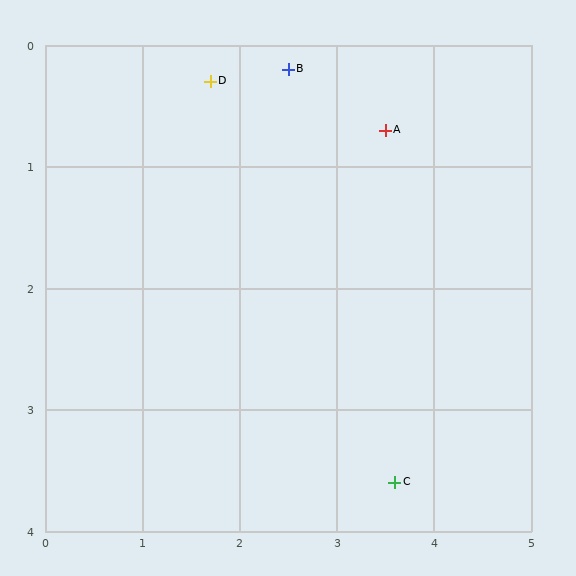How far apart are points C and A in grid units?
Points C and A are about 2.9 grid units apart.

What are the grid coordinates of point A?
Point A is at approximately (3.5, 0.7).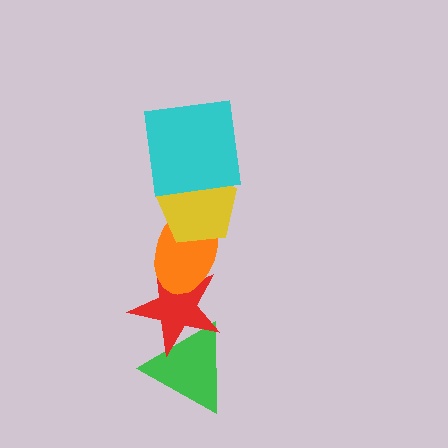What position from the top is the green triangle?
The green triangle is 5th from the top.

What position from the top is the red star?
The red star is 4th from the top.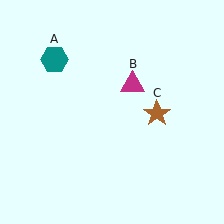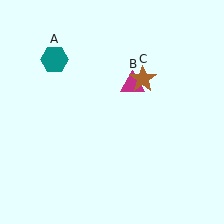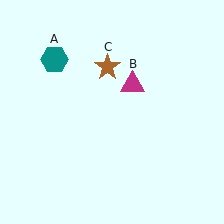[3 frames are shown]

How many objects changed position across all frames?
1 object changed position: brown star (object C).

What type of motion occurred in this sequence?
The brown star (object C) rotated counterclockwise around the center of the scene.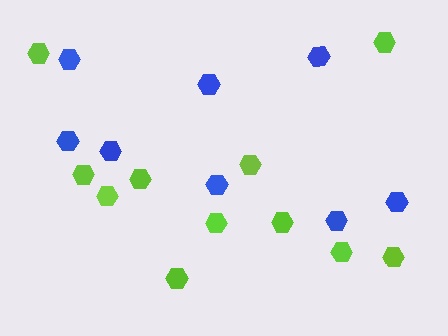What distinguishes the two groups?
There are 2 groups: one group of blue hexagons (8) and one group of lime hexagons (11).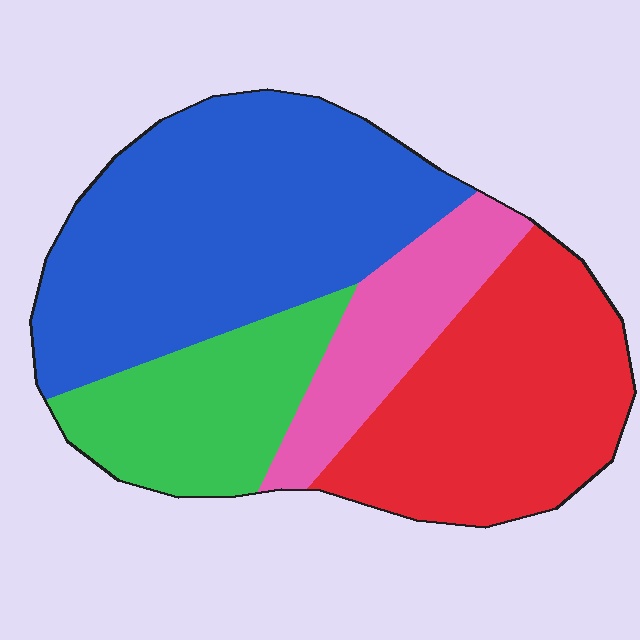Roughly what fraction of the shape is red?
Red takes up about one quarter (1/4) of the shape.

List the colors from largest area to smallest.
From largest to smallest: blue, red, green, pink.